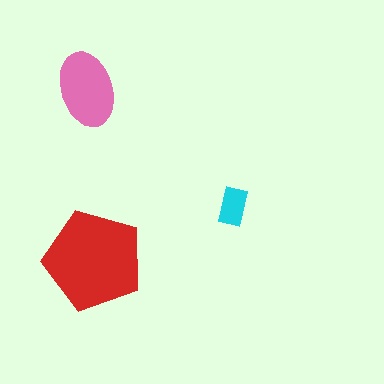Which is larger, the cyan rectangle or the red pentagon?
The red pentagon.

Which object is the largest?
The red pentagon.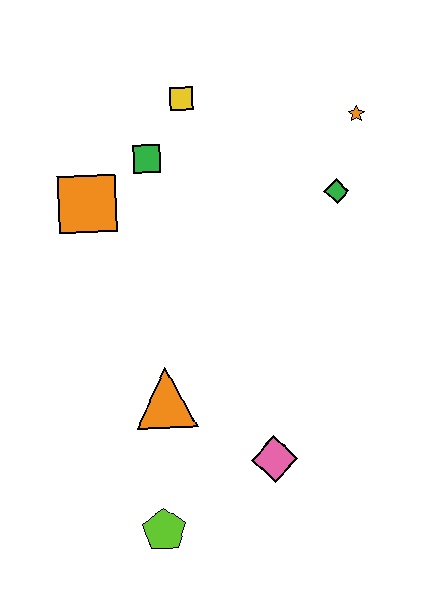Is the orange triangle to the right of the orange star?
No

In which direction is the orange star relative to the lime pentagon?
The orange star is above the lime pentagon.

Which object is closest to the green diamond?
The orange star is closest to the green diamond.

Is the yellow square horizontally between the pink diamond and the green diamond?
No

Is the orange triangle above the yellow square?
No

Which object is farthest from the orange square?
The lime pentagon is farthest from the orange square.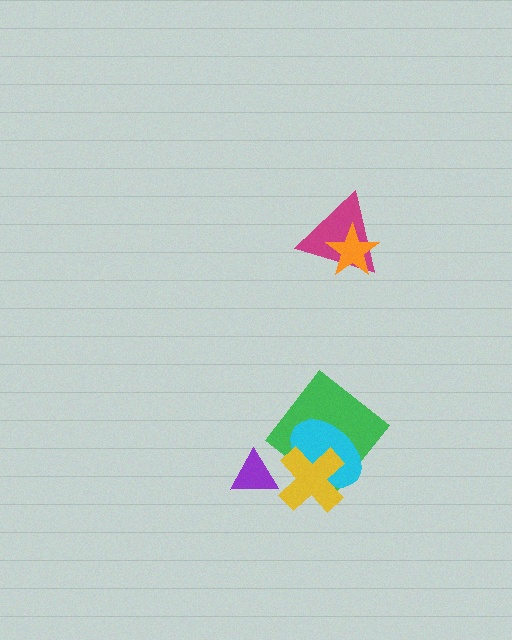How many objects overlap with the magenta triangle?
1 object overlaps with the magenta triangle.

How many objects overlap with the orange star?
1 object overlaps with the orange star.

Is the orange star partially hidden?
No, no other shape covers it.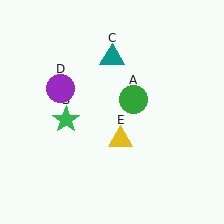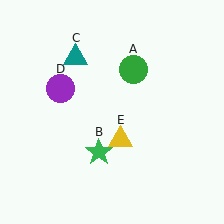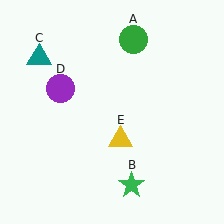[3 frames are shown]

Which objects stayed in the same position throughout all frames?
Purple circle (object D) and yellow triangle (object E) remained stationary.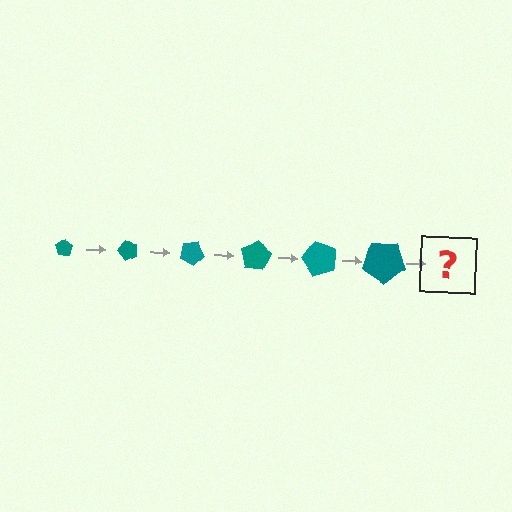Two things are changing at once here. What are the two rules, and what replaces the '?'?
The two rules are that the pentagon grows larger each step and it rotates 50 degrees each step. The '?' should be a pentagon, larger than the previous one and rotated 300 degrees from the start.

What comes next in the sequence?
The next element should be a pentagon, larger than the previous one and rotated 300 degrees from the start.